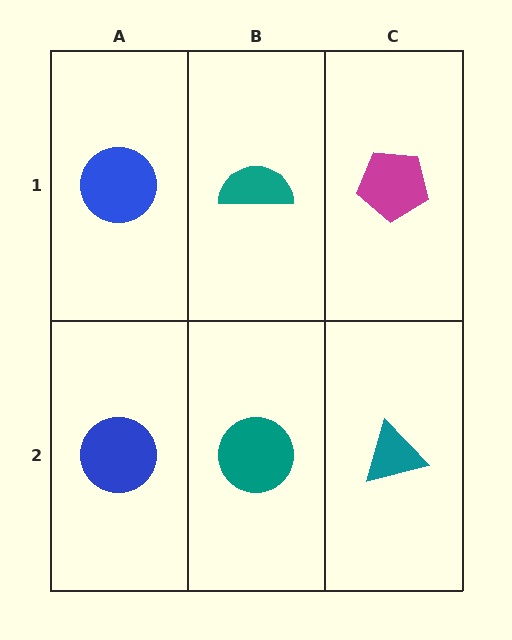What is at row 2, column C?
A teal triangle.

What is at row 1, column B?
A teal semicircle.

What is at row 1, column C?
A magenta pentagon.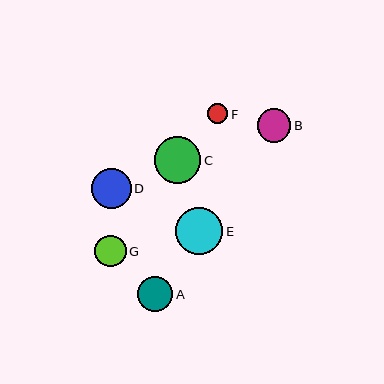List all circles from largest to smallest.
From largest to smallest: E, C, D, A, B, G, F.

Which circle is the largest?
Circle E is the largest with a size of approximately 47 pixels.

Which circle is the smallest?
Circle F is the smallest with a size of approximately 20 pixels.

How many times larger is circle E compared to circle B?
Circle E is approximately 1.4 times the size of circle B.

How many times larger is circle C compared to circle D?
Circle C is approximately 1.2 times the size of circle D.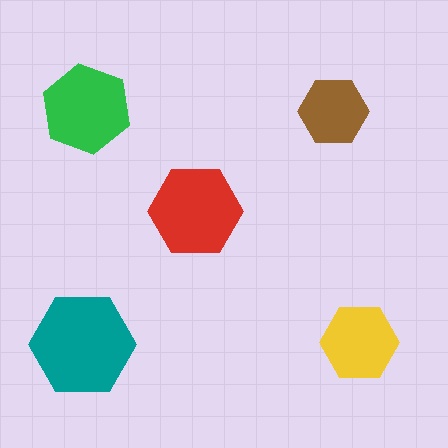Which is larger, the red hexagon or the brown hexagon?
The red one.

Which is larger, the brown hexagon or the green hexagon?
The green one.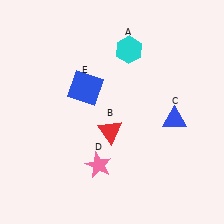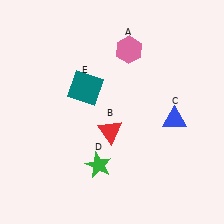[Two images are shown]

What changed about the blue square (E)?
In Image 1, E is blue. In Image 2, it changed to teal.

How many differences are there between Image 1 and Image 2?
There are 3 differences between the two images.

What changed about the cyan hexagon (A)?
In Image 1, A is cyan. In Image 2, it changed to pink.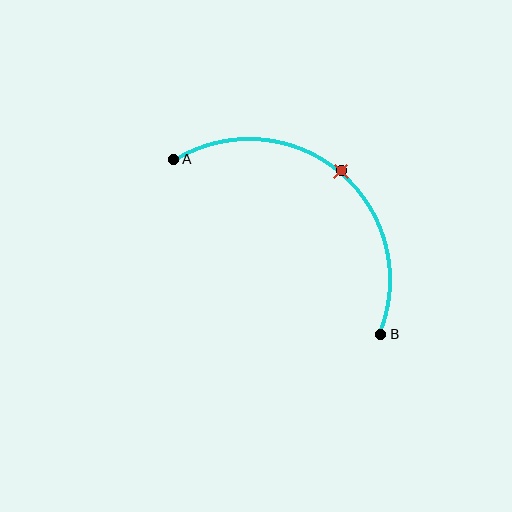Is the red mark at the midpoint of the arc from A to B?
Yes. The red mark lies on the arc at equal arc-length from both A and B — it is the arc midpoint.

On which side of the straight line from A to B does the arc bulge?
The arc bulges above and to the right of the straight line connecting A and B.